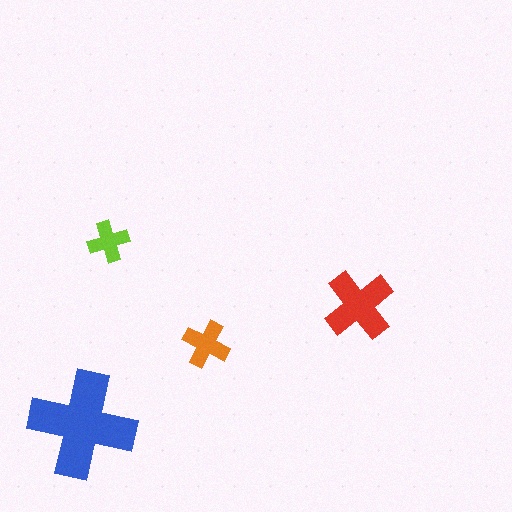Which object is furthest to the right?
The red cross is rightmost.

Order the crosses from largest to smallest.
the blue one, the red one, the orange one, the lime one.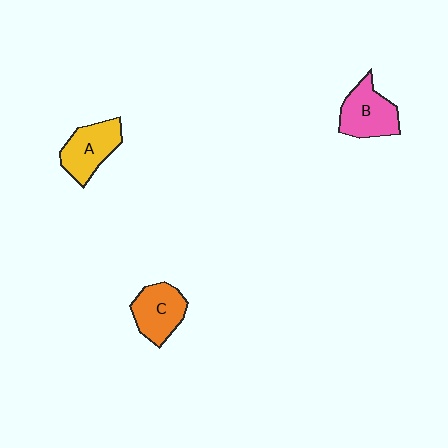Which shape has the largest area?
Shape B (pink).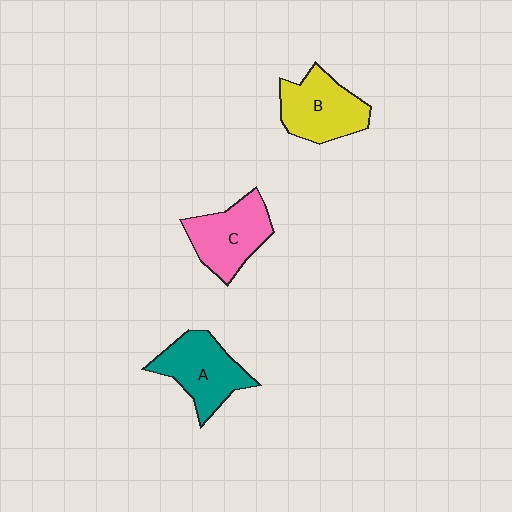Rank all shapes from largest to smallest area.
From largest to smallest: A (teal), B (yellow), C (pink).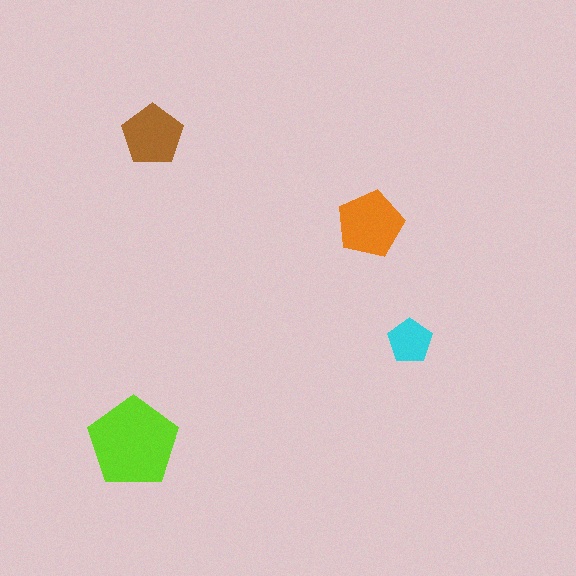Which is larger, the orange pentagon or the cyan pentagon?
The orange one.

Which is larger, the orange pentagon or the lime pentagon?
The lime one.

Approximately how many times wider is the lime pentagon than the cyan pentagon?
About 2 times wider.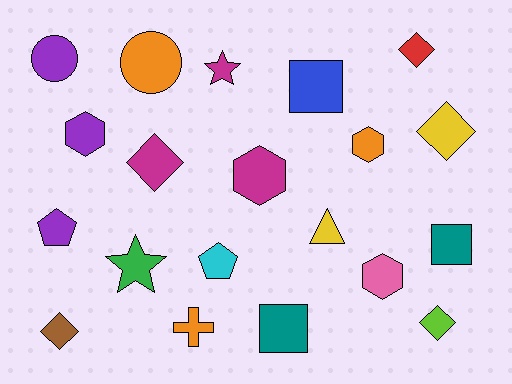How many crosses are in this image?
There is 1 cross.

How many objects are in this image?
There are 20 objects.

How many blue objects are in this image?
There is 1 blue object.